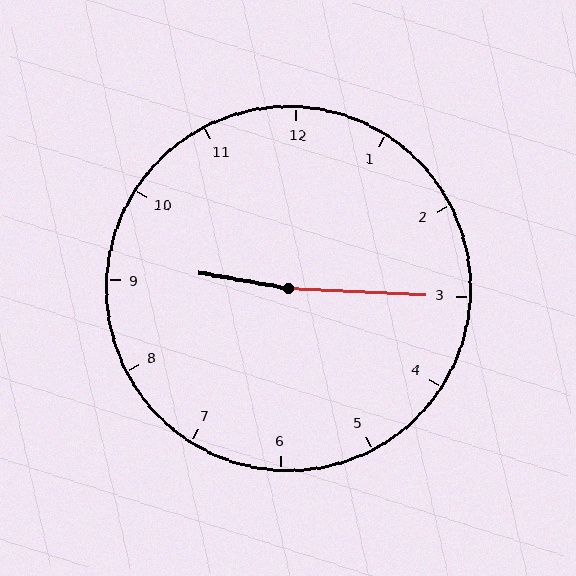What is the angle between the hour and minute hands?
Approximately 172 degrees.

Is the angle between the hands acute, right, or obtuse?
It is obtuse.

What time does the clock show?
9:15.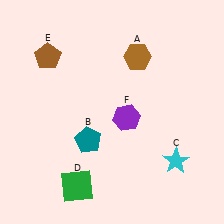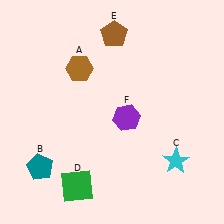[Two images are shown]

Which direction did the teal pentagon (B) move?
The teal pentagon (B) moved left.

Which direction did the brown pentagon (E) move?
The brown pentagon (E) moved right.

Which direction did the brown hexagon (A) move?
The brown hexagon (A) moved left.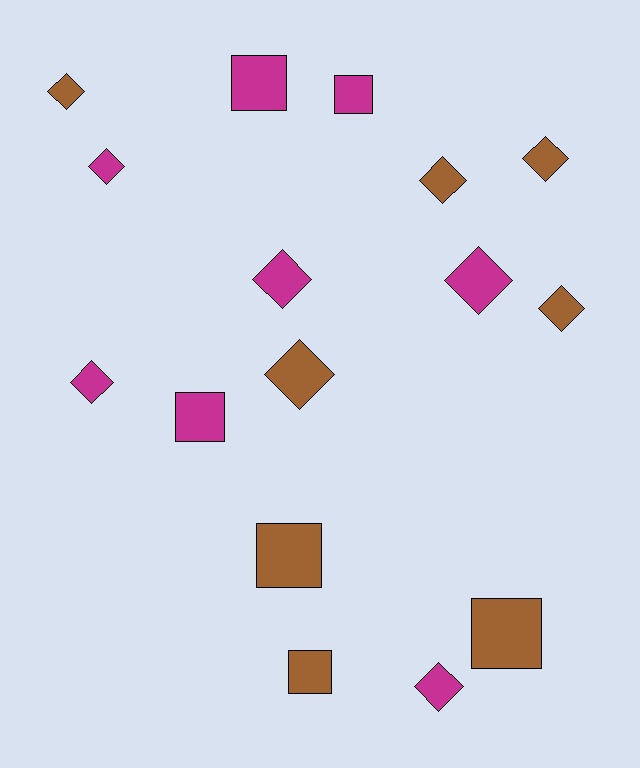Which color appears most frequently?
Magenta, with 8 objects.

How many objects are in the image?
There are 16 objects.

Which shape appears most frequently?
Diamond, with 10 objects.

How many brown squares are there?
There are 3 brown squares.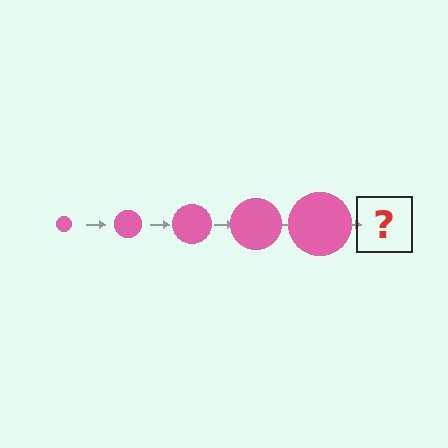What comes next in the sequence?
The next element should be a pink circle, larger than the previous one.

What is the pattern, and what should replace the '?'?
The pattern is that the circle gets progressively larger each step. The '?' should be a pink circle, larger than the previous one.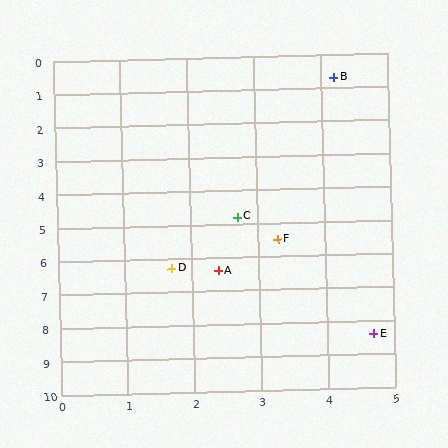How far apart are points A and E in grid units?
Points A and E are about 3.0 grid units apart.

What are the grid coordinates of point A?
Point A is at approximately (2.4, 6.4).